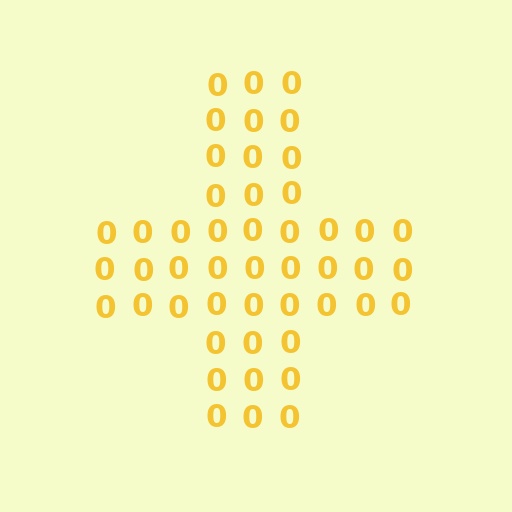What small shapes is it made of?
It is made of small digit 0's.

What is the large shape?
The large shape is a cross.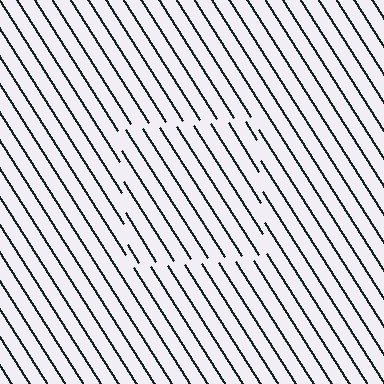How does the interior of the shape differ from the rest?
The interior of the shape contains the same grating, shifted by half a period — the contour is defined by the phase discontinuity where line-ends from the inner and outer gratings abut.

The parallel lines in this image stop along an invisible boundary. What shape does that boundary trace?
An illusory square. The interior of the shape contains the same grating, shifted by half a period — the contour is defined by the phase discontinuity where line-ends from the inner and outer gratings abut.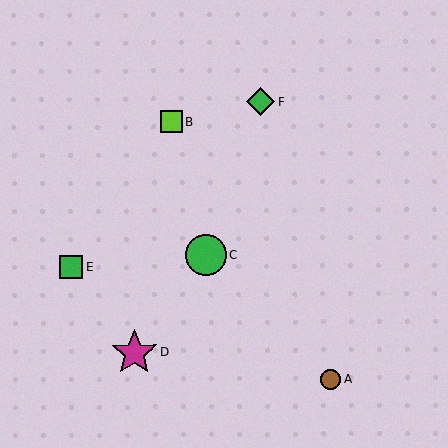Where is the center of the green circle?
The center of the green circle is at (206, 255).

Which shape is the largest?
The magenta star (labeled D) is the largest.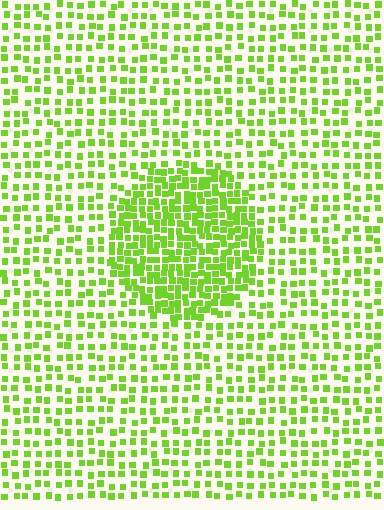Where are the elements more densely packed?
The elements are more densely packed inside the circle boundary.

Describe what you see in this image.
The image contains small lime elements arranged at two different densities. A circle-shaped region is visible where the elements are more densely packed than the surrounding area.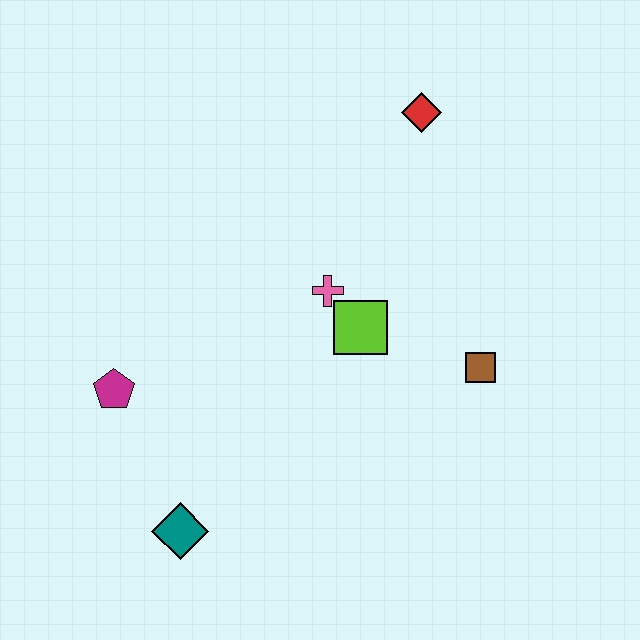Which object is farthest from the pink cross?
The teal diamond is farthest from the pink cross.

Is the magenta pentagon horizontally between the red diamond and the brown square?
No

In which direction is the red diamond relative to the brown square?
The red diamond is above the brown square.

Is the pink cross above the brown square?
Yes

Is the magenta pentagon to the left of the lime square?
Yes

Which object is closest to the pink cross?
The lime square is closest to the pink cross.